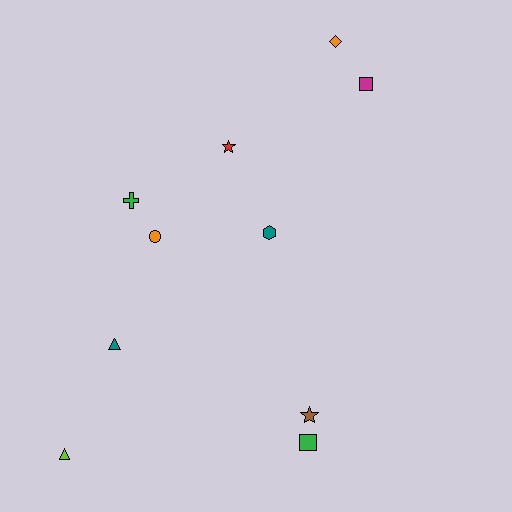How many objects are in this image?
There are 10 objects.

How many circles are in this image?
There is 1 circle.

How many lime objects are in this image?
There is 1 lime object.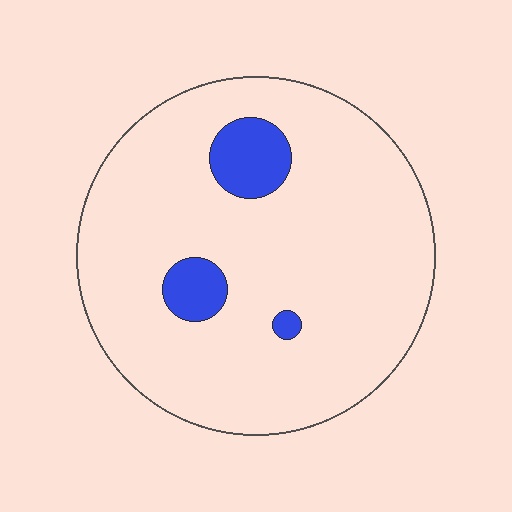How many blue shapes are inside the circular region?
3.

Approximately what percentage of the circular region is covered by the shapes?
Approximately 10%.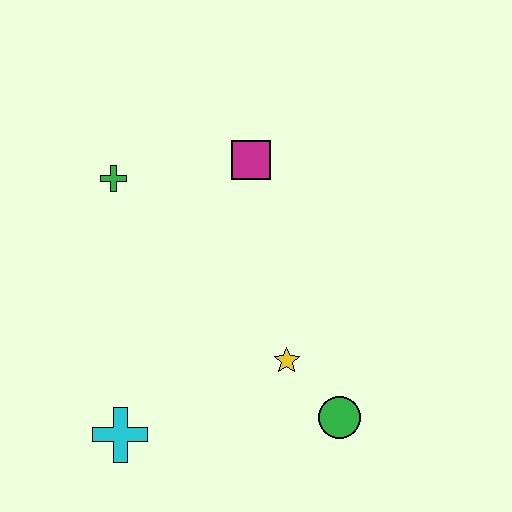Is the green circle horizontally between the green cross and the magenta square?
No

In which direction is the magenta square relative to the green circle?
The magenta square is above the green circle.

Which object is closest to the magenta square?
The green cross is closest to the magenta square.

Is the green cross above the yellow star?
Yes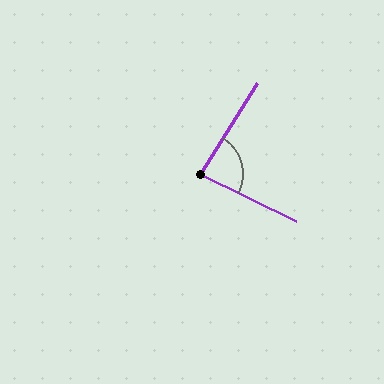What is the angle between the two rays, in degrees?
Approximately 84 degrees.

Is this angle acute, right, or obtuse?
It is acute.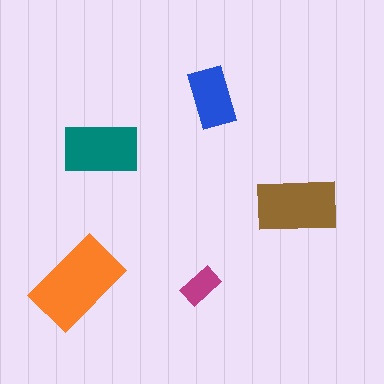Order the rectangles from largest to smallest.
the orange one, the brown one, the teal one, the blue one, the magenta one.